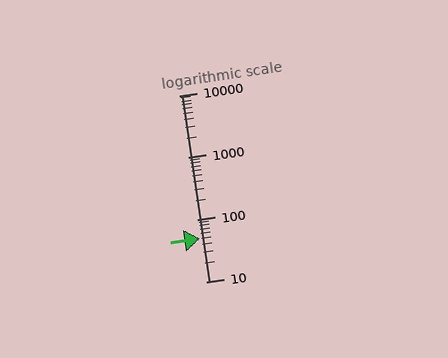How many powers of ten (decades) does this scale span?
The scale spans 3 decades, from 10 to 10000.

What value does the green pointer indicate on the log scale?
The pointer indicates approximately 50.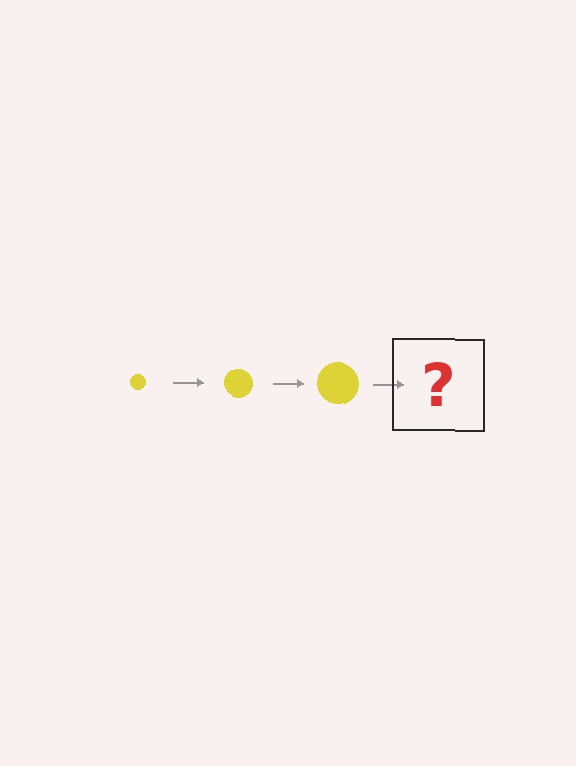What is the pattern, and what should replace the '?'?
The pattern is that the circle gets progressively larger each step. The '?' should be a yellow circle, larger than the previous one.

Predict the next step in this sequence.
The next step is a yellow circle, larger than the previous one.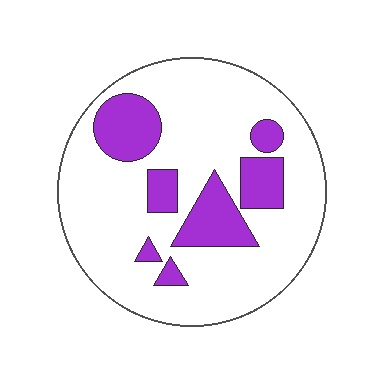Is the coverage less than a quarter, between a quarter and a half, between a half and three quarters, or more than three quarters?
Less than a quarter.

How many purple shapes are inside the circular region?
7.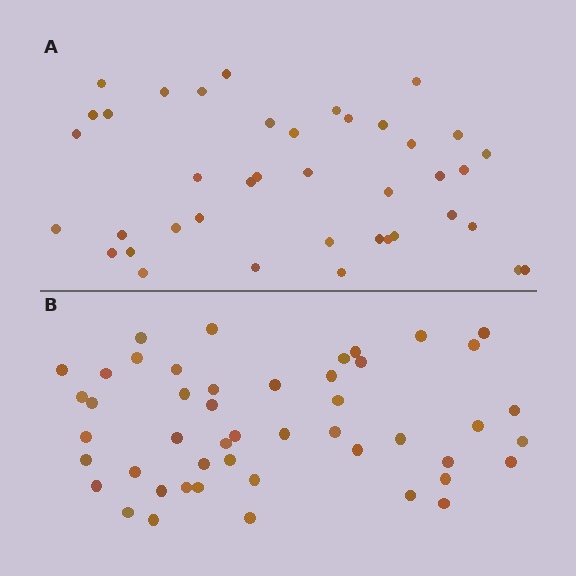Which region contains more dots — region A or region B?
Region B (the bottom region) has more dots.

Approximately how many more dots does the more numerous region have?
Region B has roughly 8 or so more dots than region A.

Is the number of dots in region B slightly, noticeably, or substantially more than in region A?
Region B has only slightly more — the two regions are fairly close. The ratio is roughly 1.2 to 1.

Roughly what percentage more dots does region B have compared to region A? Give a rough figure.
About 20% more.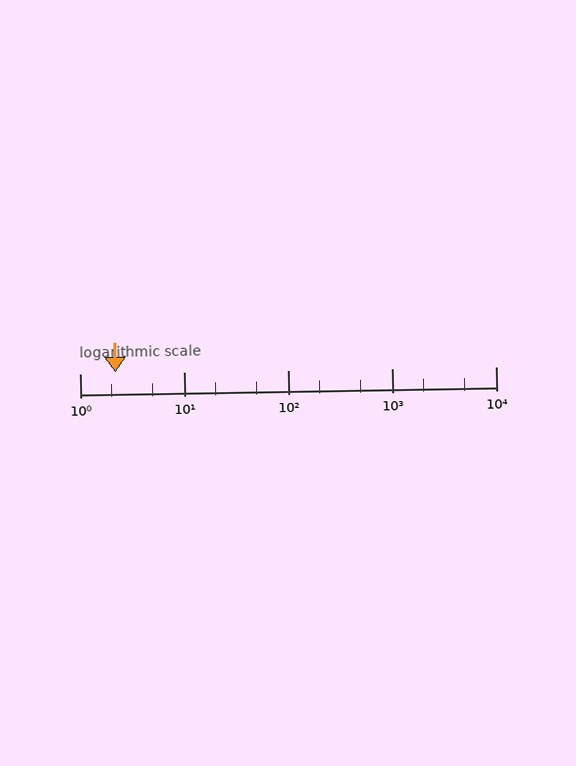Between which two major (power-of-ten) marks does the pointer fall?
The pointer is between 1 and 10.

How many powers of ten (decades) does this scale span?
The scale spans 4 decades, from 1 to 10000.